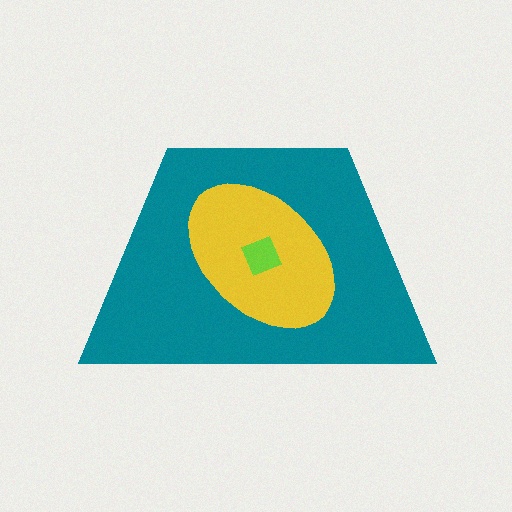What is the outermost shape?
The teal trapezoid.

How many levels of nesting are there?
3.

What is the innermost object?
The lime diamond.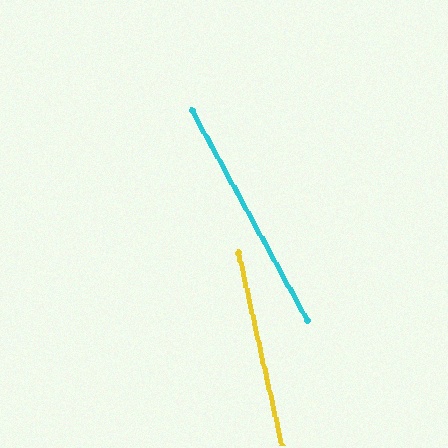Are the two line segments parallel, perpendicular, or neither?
Neither parallel nor perpendicular — they differ by about 16°.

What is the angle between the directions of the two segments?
Approximately 16 degrees.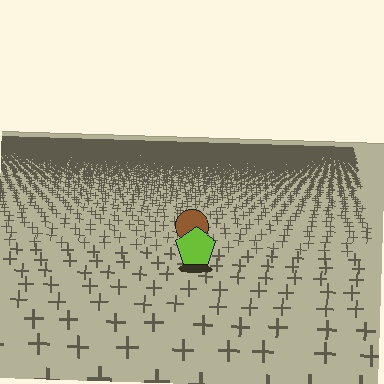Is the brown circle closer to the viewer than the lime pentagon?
No. The lime pentagon is closer — you can tell from the texture gradient: the ground texture is coarser near it.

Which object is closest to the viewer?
The lime pentagon is closest. The texture marks near it are larger and more spread out.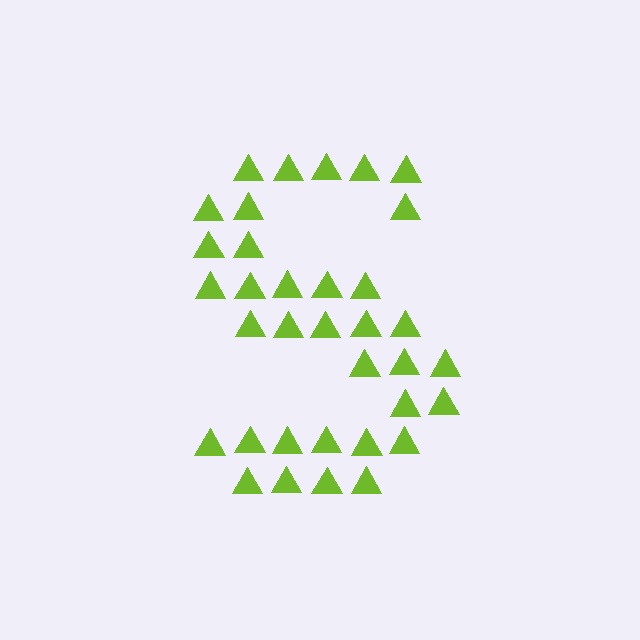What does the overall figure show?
The overall figure shows the letter S.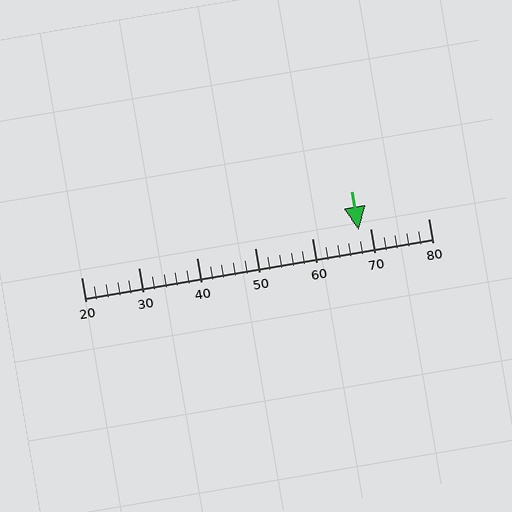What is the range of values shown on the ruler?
The ruler shows values from 20 to 80.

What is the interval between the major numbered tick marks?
The major tick marks are spaced 10 units apart.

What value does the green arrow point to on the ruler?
The green arrow points to approximately 68.